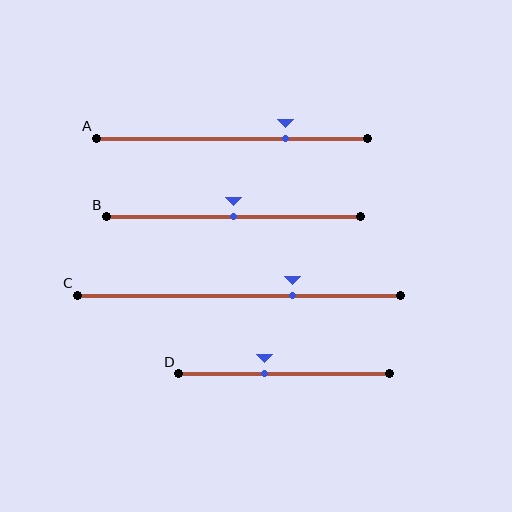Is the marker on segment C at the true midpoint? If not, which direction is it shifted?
No, the marker on segment C is shifted to the right by about 16% of the segment length.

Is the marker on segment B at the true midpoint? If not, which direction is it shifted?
Yes, the marker on segment B is at the true midpoint.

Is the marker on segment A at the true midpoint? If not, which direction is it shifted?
No, the marker on segment A is shifted to the right by about 20% of the segment length.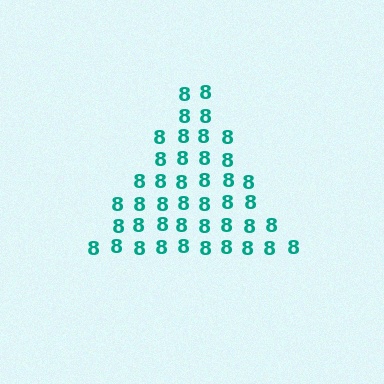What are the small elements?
The small elements are digit 8's.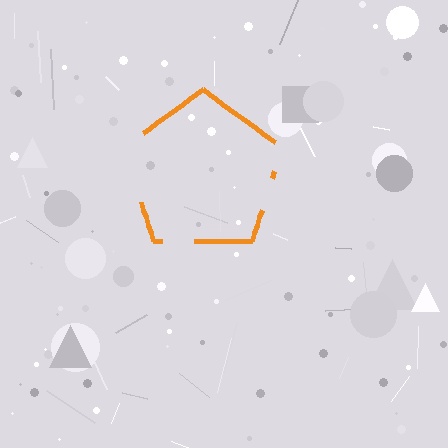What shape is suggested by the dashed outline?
The dashed outline suggests a pentagon.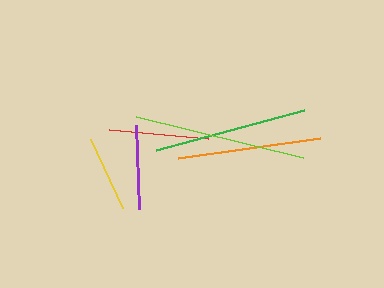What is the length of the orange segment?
The orange segment is approximately 144 pixels long.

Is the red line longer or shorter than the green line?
The green line is longer than the red line.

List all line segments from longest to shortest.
From longest to shortest: lime, green, orange, red, purple, yellow.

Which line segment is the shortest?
The yellow line is the shortest at approximately 77 pixels.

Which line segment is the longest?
The lime line is the longest at approximately 172 pixels.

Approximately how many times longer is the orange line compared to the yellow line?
The orange line is approximately 1.9 times the length of the yellow line.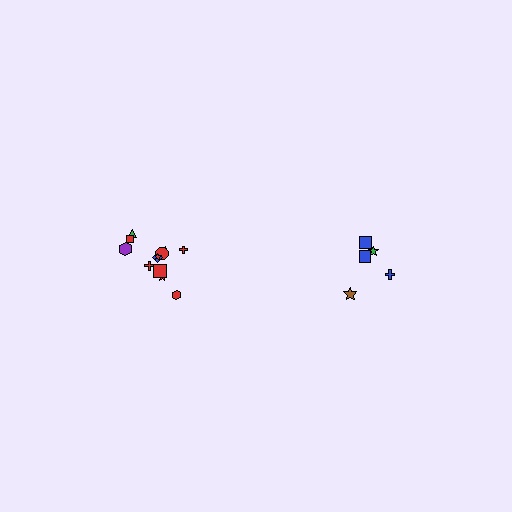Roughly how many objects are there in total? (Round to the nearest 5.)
Roughly 15 objects in total.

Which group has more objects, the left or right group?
The left group.